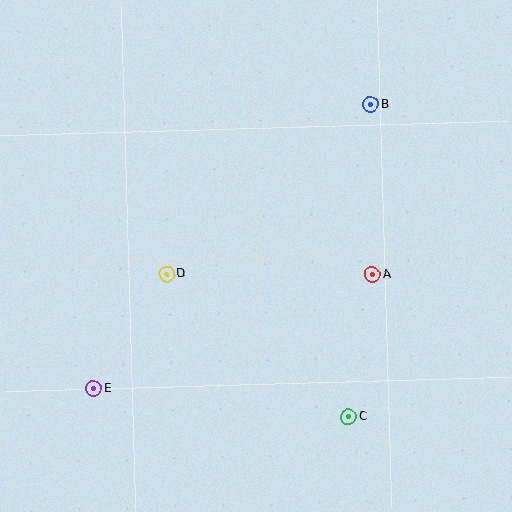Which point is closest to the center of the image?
Point D at (167, 274) is closest to the center.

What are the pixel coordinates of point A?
Point A is at (373, 274).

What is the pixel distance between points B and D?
The distance between B and D is 265 pixels.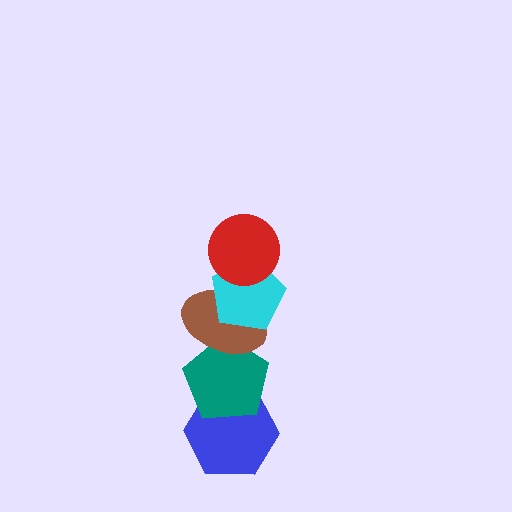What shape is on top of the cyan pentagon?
The red circle is on top of the cyan pentagon.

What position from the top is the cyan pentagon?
The cyan pentagon is 2nd from the top.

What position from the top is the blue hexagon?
The blue hexagon is 5th from the top.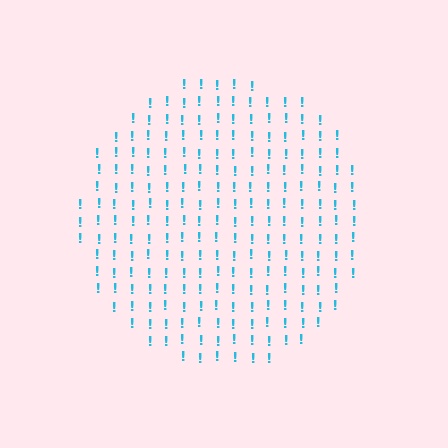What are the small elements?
The small elements are exclamation marks.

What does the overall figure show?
The overall figure shows a circle.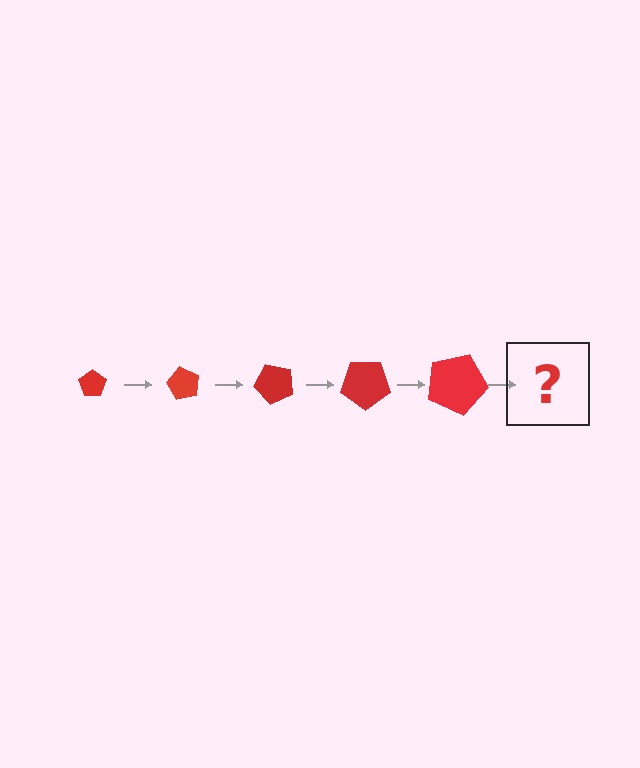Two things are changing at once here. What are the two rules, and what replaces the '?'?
The two rules are that the pentagon grows larger each step and it rotates 60 degrees each step. The '?' should be a pentagon, larger than the previous one and rotated 300 degrees from the start.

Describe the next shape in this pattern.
It should be a pentagon, larger than the previous one and rotated 300 degrees from the start.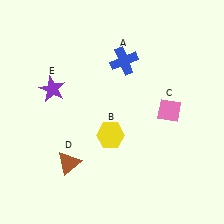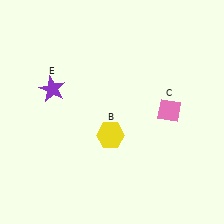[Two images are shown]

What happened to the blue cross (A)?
The blue cross (A) was removed in Image 2. It was in the top-right area of Image 1.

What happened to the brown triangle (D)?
The brown triangle (D) was removed in Image 2. It was in the bottom-left area of Image 1.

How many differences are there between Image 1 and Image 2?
There are 2 differences between the two images.